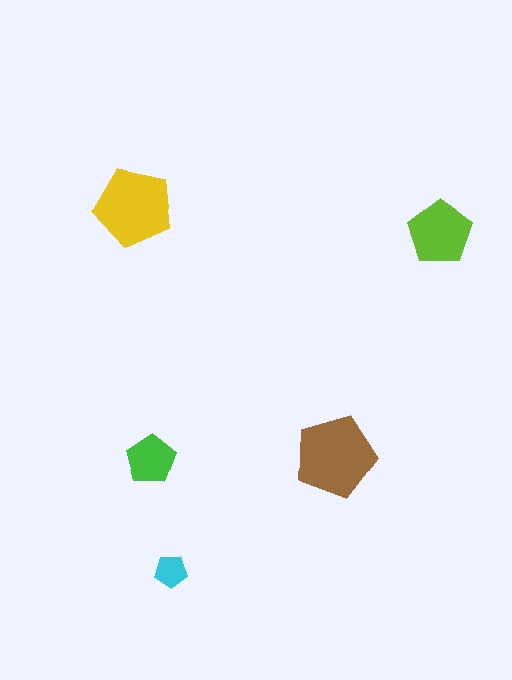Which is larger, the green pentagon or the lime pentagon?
The lime one.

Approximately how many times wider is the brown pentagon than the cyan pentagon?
About 2.5 times wider.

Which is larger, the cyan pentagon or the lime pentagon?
The lime one.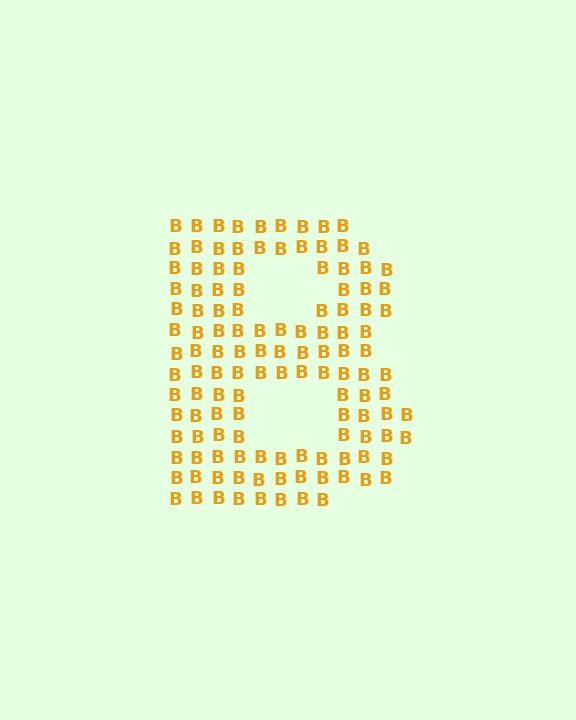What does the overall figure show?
The overall figure shows the letter B.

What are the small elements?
The small elements are letter B's.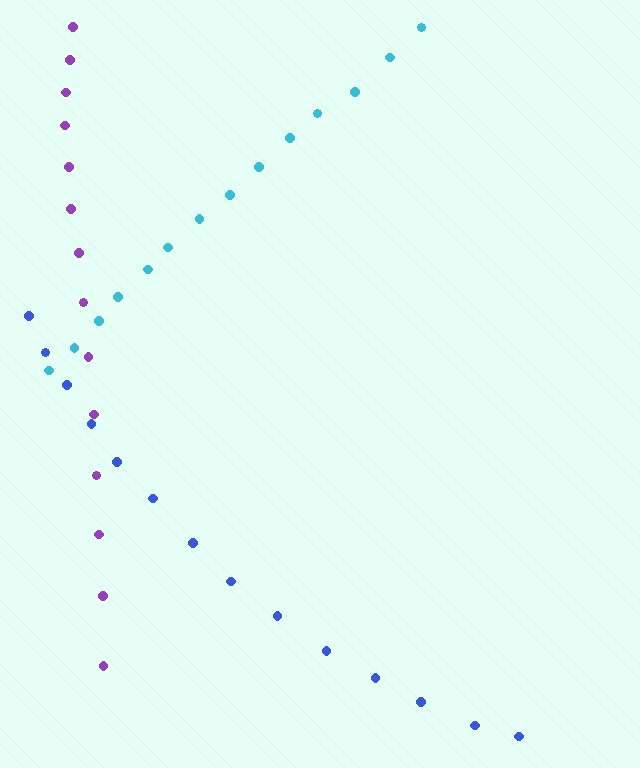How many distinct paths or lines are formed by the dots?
There are 3 distinct paths.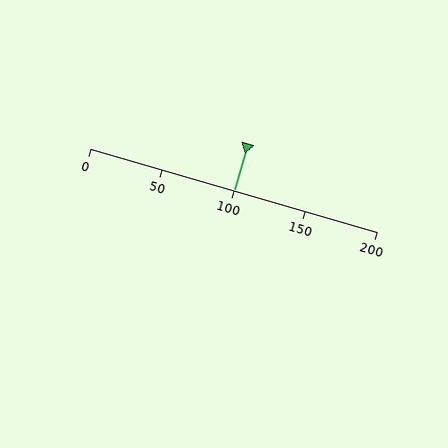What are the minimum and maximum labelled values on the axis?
The axis runs from 0 to 200.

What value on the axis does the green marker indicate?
The marker indicates approximately 100.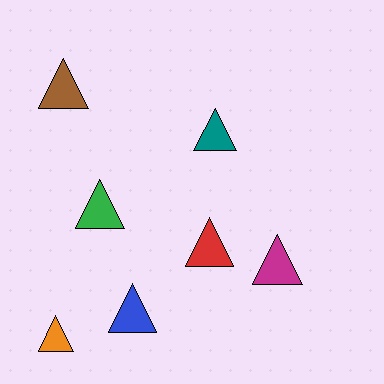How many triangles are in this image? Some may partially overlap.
There are 7 triangles.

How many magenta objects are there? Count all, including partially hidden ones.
There is 1 magenta object.